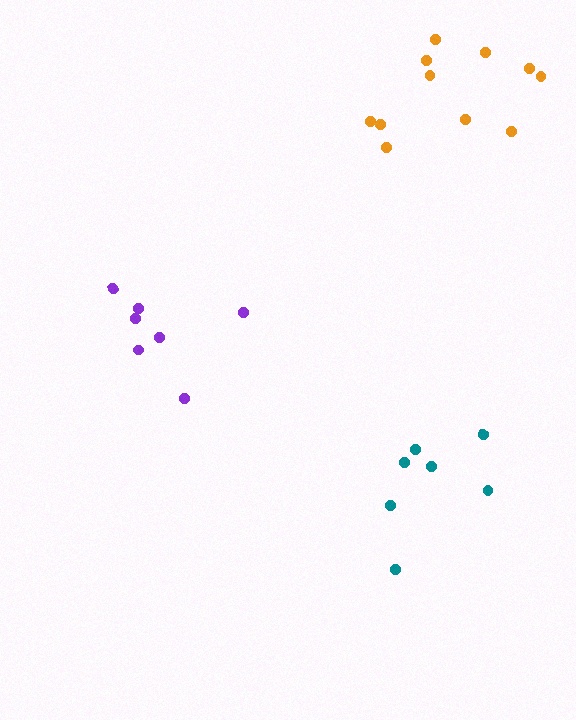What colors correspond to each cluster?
The clusters are colored: orange, teal, purple.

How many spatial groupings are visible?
There are 3 spatial groupings.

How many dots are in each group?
Group 1: 11 dots, Group 2: 7 dots, Group 3: 7 dots (25 total).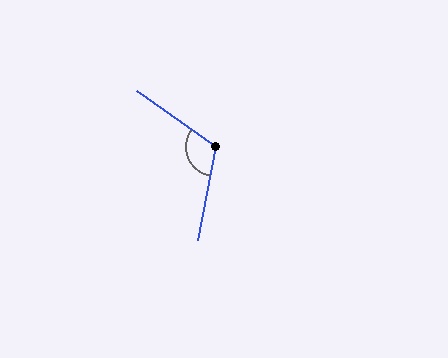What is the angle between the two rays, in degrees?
Approximately 115 degrees.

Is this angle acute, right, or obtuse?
It is obtuse.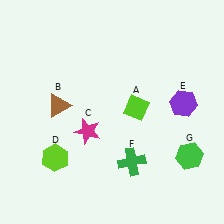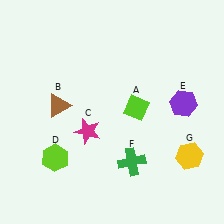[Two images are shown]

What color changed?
The hexagon (G) changed from green in Image 1 to yellow in Image 2.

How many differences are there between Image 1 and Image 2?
There is 1 difference between the two images.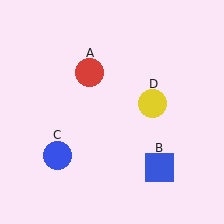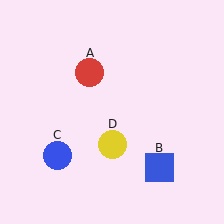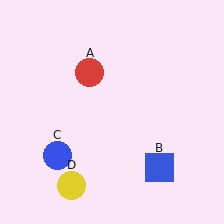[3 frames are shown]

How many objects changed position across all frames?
1 object changed position: yellow circle (object D).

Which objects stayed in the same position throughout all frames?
Red circle (object A) and blue square (object B) and blue circle (object C) remained stationary.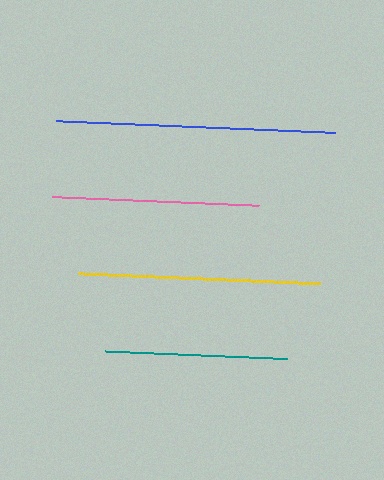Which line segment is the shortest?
The teal line is the shortest at approximately 181 pixels.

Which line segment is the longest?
The blue line is the longest at approximately 279 pixels.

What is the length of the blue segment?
The blue segment is approximately 279 pixels long.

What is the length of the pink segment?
The pink segment is approximately 207 pixels long.